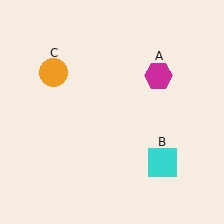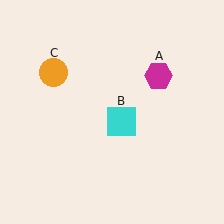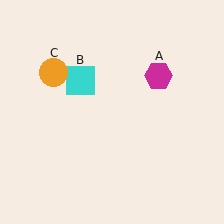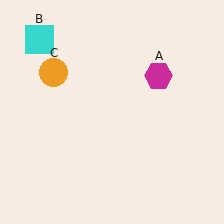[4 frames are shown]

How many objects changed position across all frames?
1 object changed position: cyan square (object B).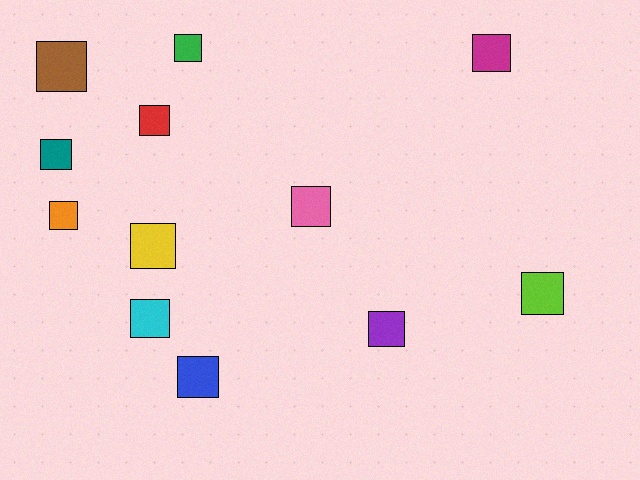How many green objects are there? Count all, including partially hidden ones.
There is 1 green object.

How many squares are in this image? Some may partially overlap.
There are 12 squares.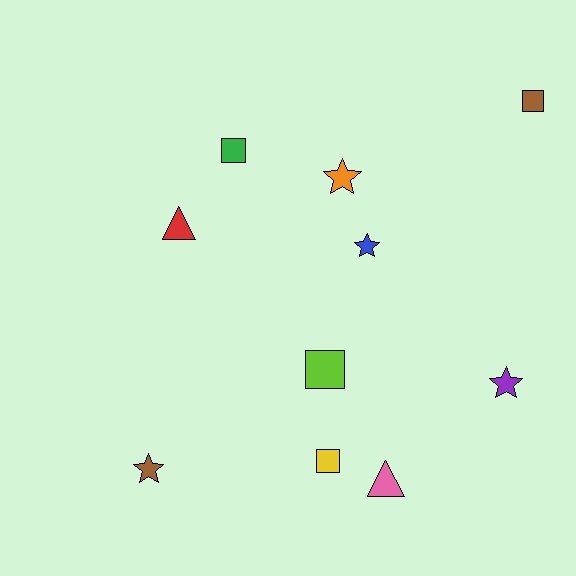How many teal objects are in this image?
There are no teal objects.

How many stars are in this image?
There are 4 stars.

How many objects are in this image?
There are 10 objects.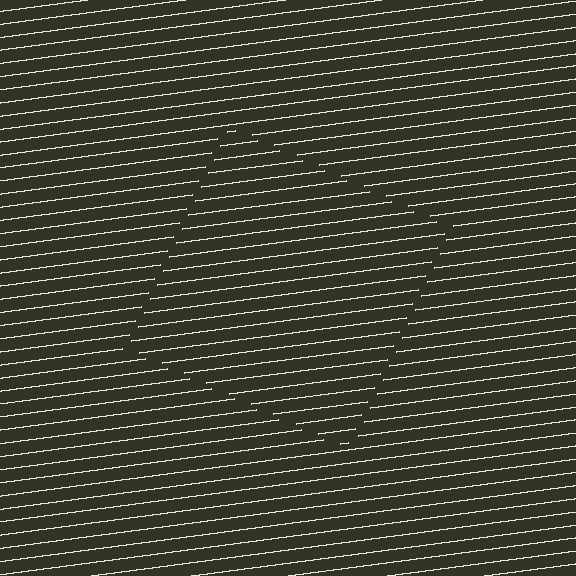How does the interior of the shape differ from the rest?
The interior of the shape contains the same grating, shifted by half a period — the contour is defined by the phase discontinuity where line-ends from the inner and outer gratings abut.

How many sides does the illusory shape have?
4 sides — the line-ends trace a square.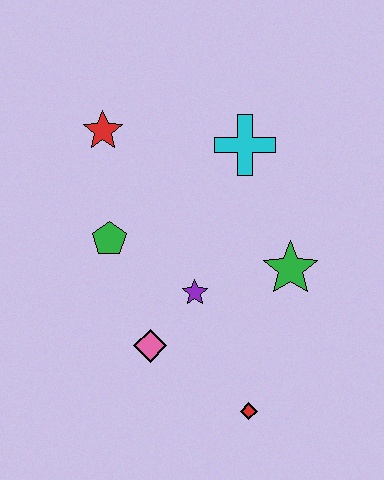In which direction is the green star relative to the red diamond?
The green star is above the red diamond.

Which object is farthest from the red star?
The red diamond is farthest from the red star.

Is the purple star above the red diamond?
Yes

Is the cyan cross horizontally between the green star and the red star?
Yes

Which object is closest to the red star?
The green pentagon is closest to the red star.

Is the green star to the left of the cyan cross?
No